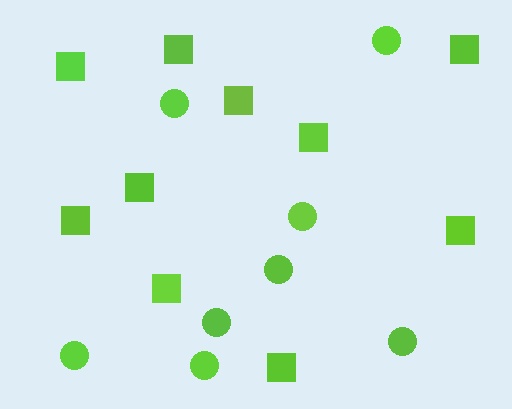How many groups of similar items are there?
There are 2 groups: one group of squares (10) and one group of circles (8).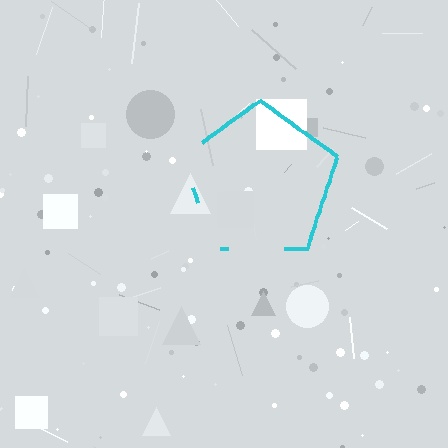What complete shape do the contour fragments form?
The contour fragments form a pentagon.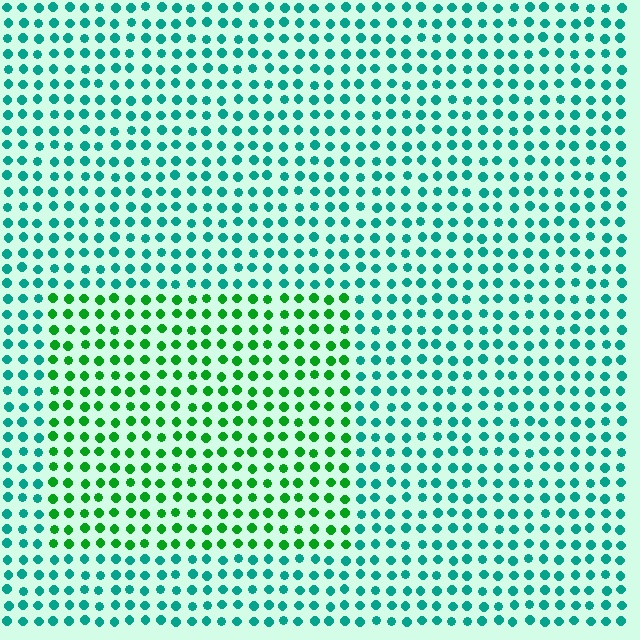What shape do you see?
I see a rectangle.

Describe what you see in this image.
The image is filled with small teal elements in a uniform arrangement. A rectangle-shaped region is visible where the elements are tinted to a slightly different hue, forming a subtle color boundary.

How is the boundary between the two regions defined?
The boundary is defined purely by a slight shift in hue (about 44 degrees). Spacing, size, and orientation are identical on both sides.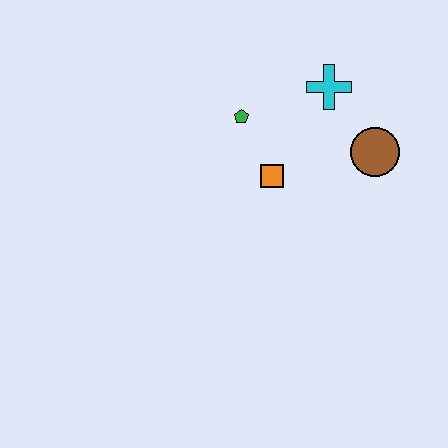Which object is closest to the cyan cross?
The brown circle is closest to the cyan cross.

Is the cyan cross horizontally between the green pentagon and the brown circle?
Yes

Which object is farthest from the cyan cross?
The orange square is farthest from the cyan cross.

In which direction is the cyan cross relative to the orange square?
The cyan cross is above the orange square.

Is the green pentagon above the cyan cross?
No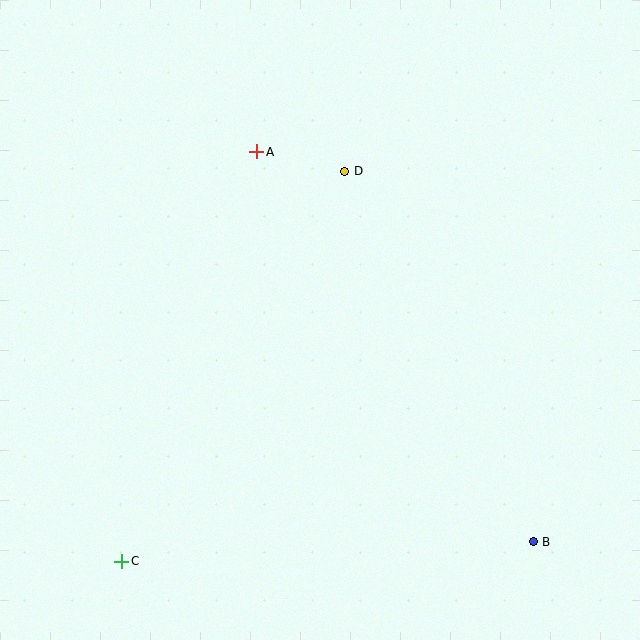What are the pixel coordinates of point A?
Point A is at (257, 152).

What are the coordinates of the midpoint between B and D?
The midpoint between B and D is at (439, 356).